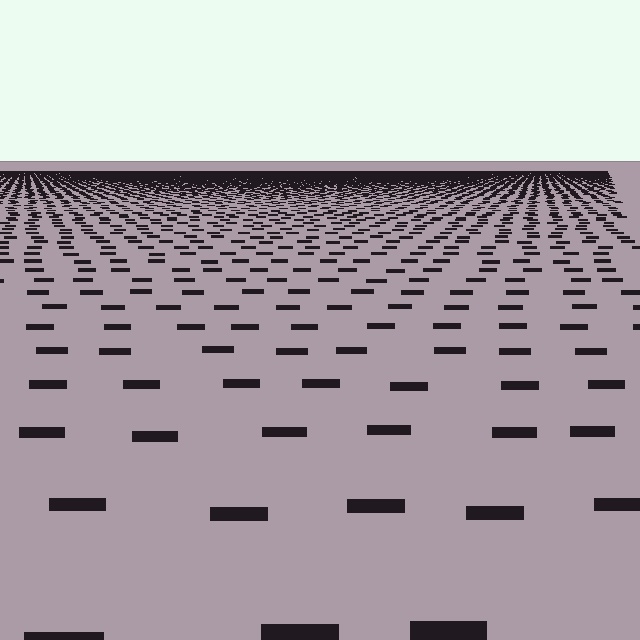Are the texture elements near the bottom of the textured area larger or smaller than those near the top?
Larger. Near the bottom, elements are closer to the viewer and appear at a bigger on-screen size.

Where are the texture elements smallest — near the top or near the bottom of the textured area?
Near the top.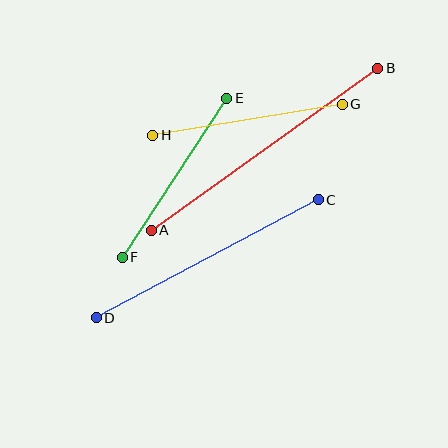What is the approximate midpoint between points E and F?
The midpoint is at approximately (175, 178) pixels.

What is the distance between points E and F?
The distance is approximately 190 pixels.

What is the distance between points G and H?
The distance is approximately 192 pixels.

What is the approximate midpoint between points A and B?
The midpoint is at approximately (265, 149) pixels.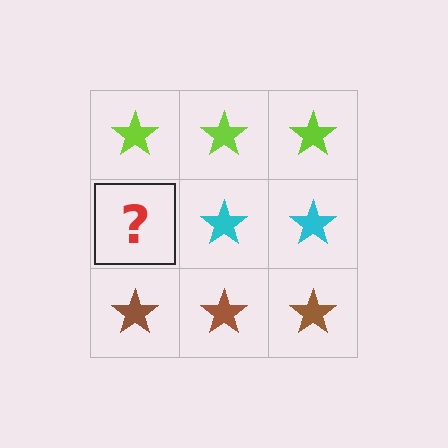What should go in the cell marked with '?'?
The missing cell should contain a cyan star.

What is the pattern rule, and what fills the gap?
The rule is that each row has a consistent color. The gap should be filled with a cyan star.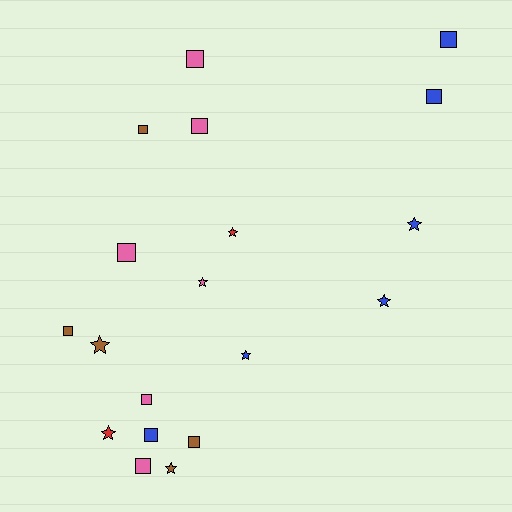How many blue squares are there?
There are 3 blue squares.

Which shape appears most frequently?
Square, with 11 objects.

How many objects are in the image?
There are 19 objects.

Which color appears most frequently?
Pink, with 6 objects.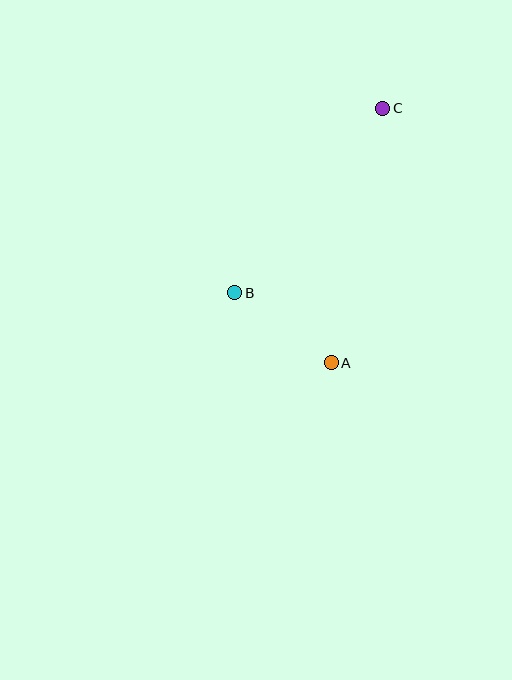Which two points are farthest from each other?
Points A and C are farthest from each other.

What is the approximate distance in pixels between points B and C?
The distance between B and C is approximately 236 pixels.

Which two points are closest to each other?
Points A and B are closest to each other.